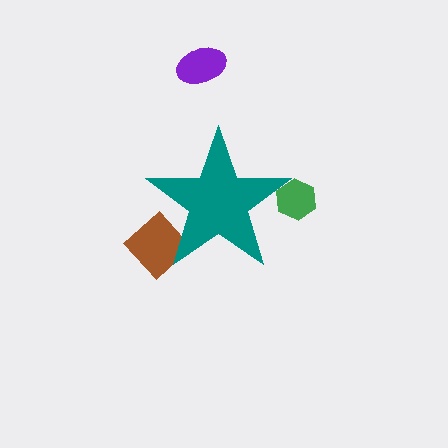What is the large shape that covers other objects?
A teal star.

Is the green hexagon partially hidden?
Yes, the green hexagon is partially hidden behind the teal star.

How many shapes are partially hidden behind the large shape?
2 shapes are partially hidden.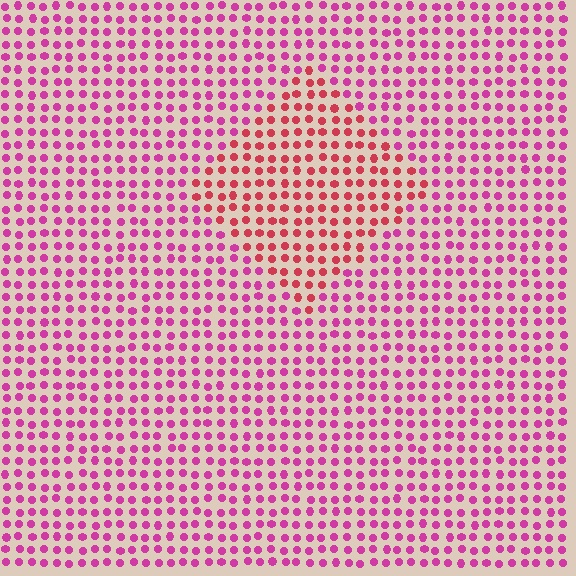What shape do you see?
I see a diamond.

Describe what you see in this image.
The image is filled with small magenta elements in a uniform arrangement. A diamond-shaped region is visible where the elements are tinted to a slightly different hue, forming a subtle color boundary.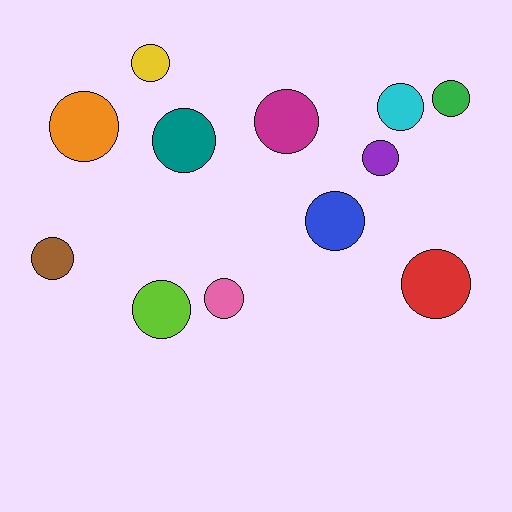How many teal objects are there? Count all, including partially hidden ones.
There is 1 teal object.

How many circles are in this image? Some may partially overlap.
There are 12 circles.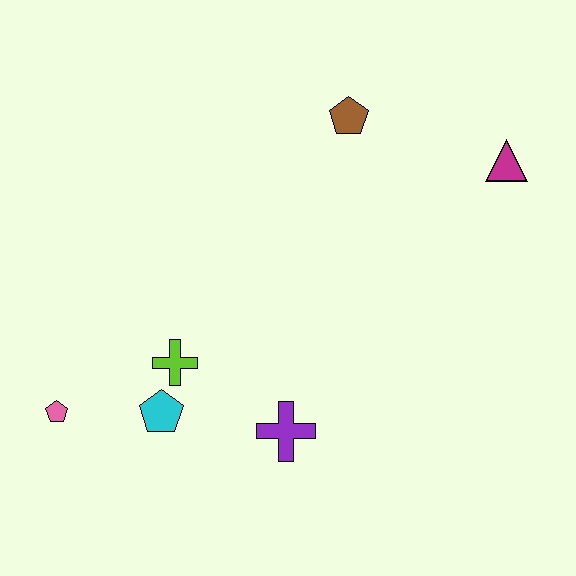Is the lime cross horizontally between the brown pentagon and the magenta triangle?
No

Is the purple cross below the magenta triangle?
Yes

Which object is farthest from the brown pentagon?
The pink pentagon is farthest from the brown pentagon.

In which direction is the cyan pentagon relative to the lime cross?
The cyan pentagon is below the lime cross.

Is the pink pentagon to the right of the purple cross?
No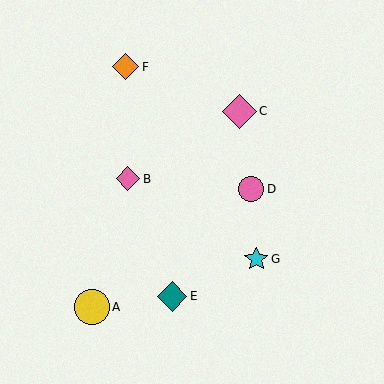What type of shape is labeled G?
Shape G is a cyan star.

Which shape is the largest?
The yellow circle (labeled A) is the largest.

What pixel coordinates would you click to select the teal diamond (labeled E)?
Click at (172, 296) to select the teal diamond E.